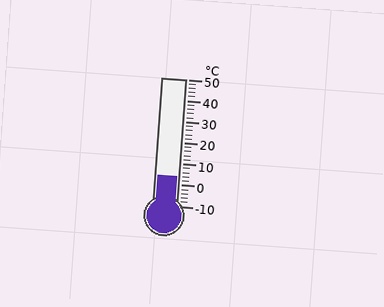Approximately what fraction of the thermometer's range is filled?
The thermometer is filled to approximately 25% of its range.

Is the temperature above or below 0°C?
The temperature is above 0°C.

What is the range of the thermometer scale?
The thermometer scale ranges from -10°C to 50°C.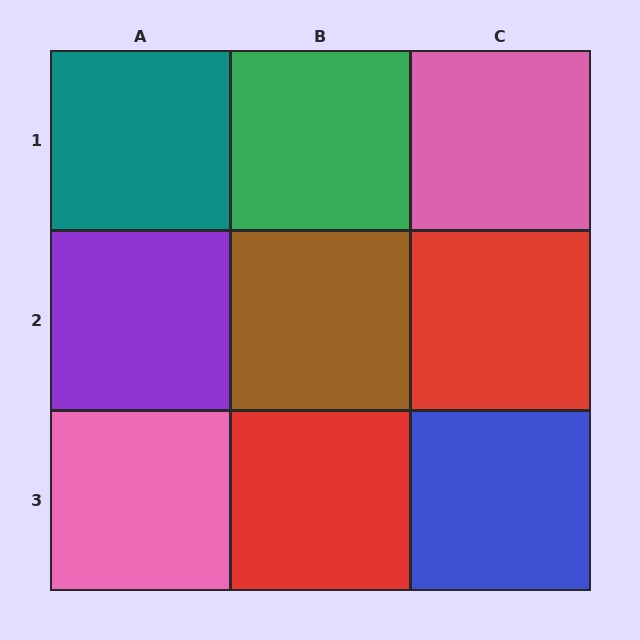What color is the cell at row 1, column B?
Green.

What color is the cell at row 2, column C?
Red.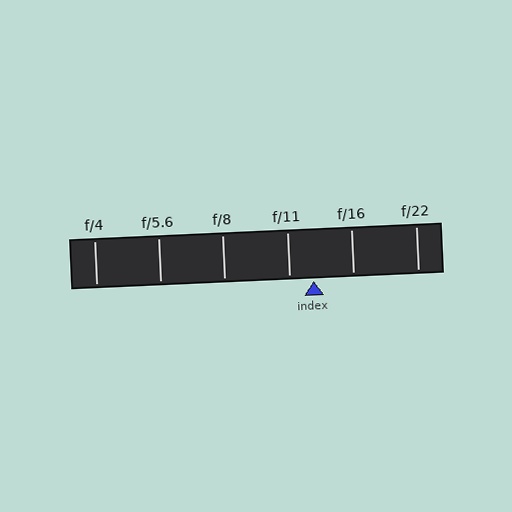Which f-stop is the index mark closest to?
The index mark is closest to f/11.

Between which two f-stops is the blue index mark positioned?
The index mark is between f/11 and f/16.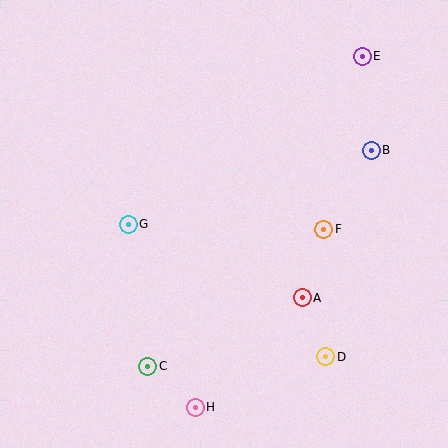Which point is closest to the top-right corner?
Point E is closest to the top-right corner.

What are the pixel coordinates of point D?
Point D is at (326, 357).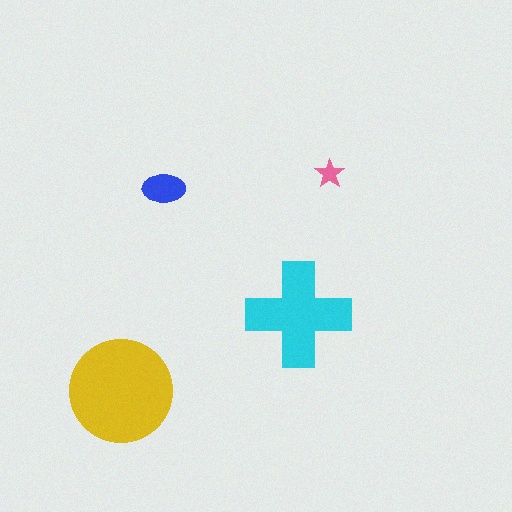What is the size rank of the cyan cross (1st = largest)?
2nd.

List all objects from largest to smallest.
The yellow circle, the cyan cross, the blue ellipse, the pink star.